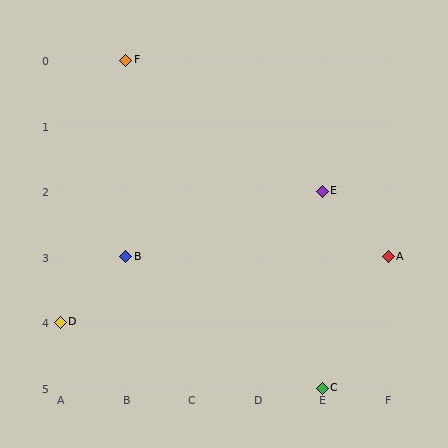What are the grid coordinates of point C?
Point C is at grid coordinates (E, 5).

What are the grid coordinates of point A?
Point A is at grid coordinates (F, 3).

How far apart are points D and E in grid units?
Points D and E are 4 columns and 2 rows apart (about 4.5 grid units diagonally).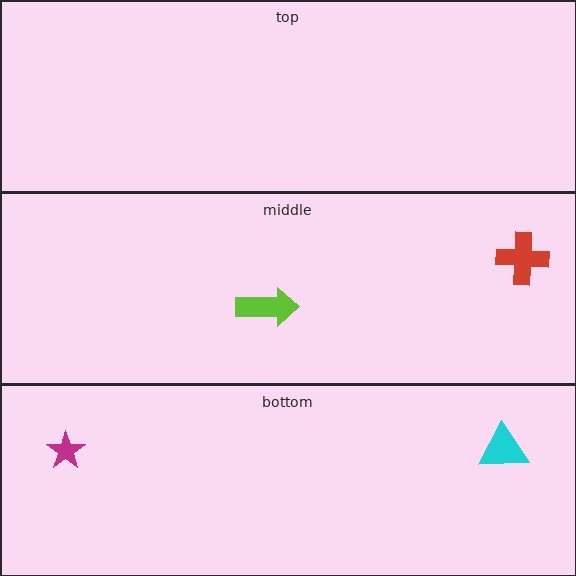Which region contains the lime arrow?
The middle region.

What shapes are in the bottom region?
The cyan triangle, the magenta star.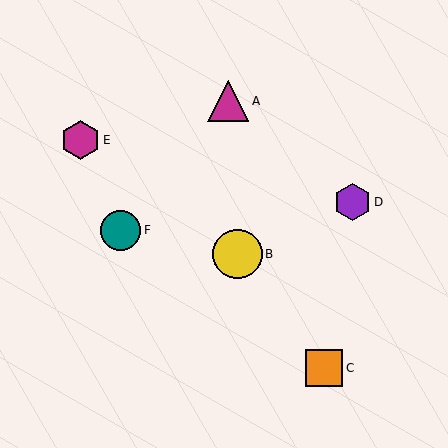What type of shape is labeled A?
Shape A is a magenta triangle.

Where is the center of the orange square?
The center of the orange square is at (324, 368).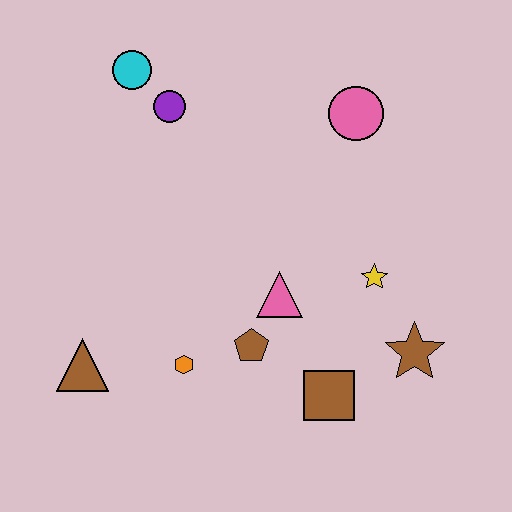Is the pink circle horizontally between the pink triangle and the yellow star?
Yes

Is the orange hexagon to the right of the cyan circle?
Yes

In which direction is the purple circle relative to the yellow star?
The purple circle is to the left of the yellow star.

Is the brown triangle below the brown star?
Yes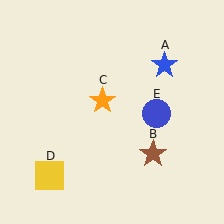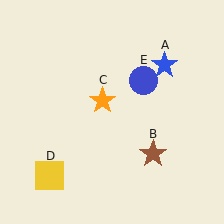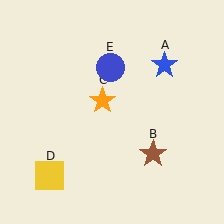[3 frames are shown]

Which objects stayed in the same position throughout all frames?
Blue star (object A) and brown star (object B) and orange star (object C) and yellow square (object D) remained stationary.